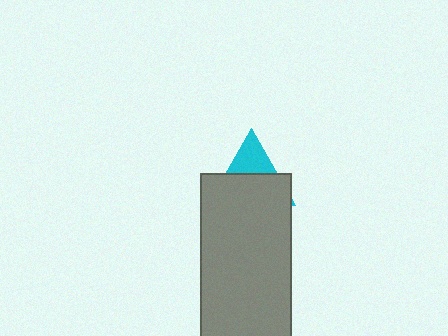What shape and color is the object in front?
The object in front is a gray rectangle.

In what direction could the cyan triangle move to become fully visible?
The cyan triangle could move up. That would shift it out from behind the gray rectangle entirely.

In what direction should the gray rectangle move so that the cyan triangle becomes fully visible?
The gray rectangle should move down. That is the shortest direction to clear the overlap and leave the cyan triangle fully visible.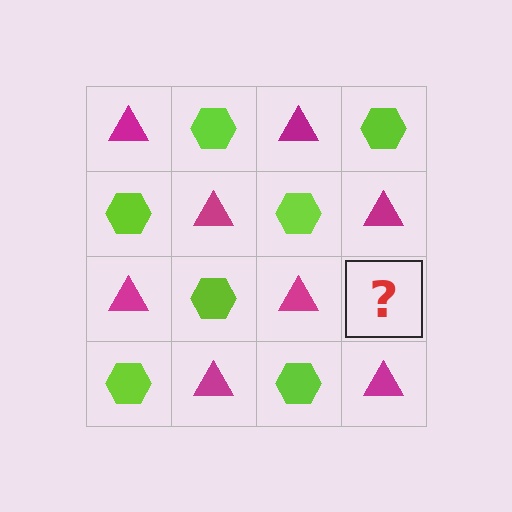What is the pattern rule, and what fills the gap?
The rule is that it alternates magenta triangle and lime hexagon in a checkerboard pattern. The gap should be filled with a lime hexagon.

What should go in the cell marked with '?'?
The missing cell should contain a lime hexagon.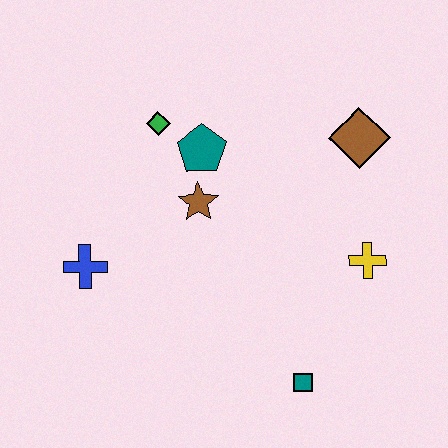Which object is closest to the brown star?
The teal pentagon is closest to the brown star.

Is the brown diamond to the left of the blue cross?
No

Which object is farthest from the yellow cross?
The blue cross is farthest from the yellow cross.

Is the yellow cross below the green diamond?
Yes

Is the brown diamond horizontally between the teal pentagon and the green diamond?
No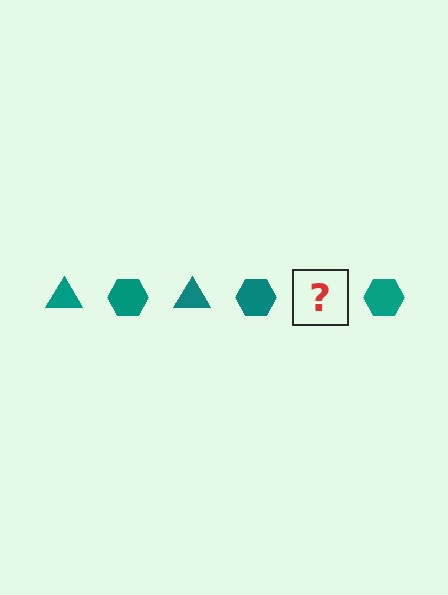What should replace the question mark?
The question mark should be replaced with a teal triangle.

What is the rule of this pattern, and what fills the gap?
The rule is that the pattern cycles through triangle, hexagon shapes in teal. The gap should be filled with a teal triangle.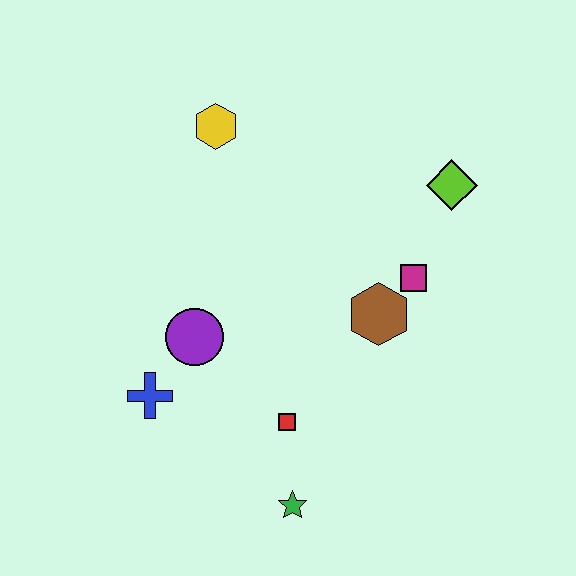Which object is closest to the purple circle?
The blue cross is closest to the purple circle.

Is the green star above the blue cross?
No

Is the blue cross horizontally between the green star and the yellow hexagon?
No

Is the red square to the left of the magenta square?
Yes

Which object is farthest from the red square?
The yellow hexagon is farthest from the red square.